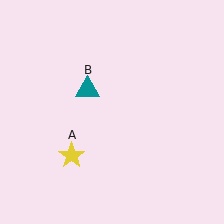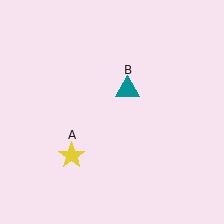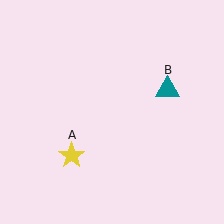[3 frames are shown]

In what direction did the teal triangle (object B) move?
The teal triangle (object B) moved right.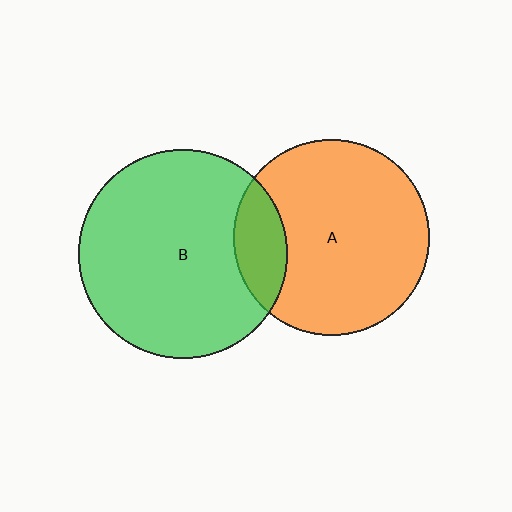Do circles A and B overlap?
Yes.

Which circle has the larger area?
Circle B (green).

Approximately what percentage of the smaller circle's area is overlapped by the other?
Approximately 15%.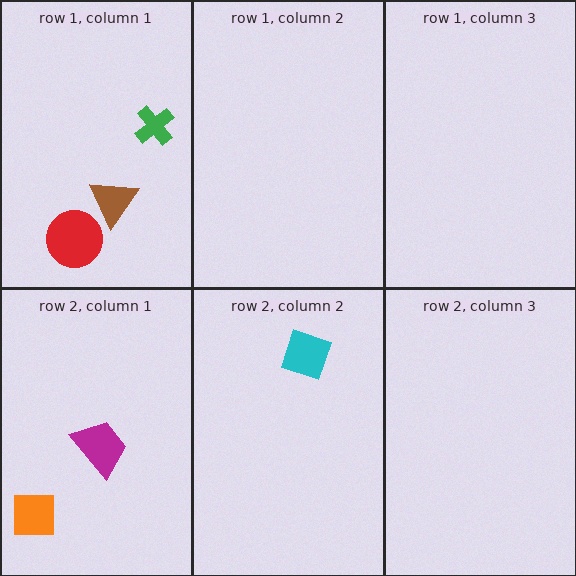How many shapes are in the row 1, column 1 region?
3.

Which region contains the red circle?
The row 1, column 1 region.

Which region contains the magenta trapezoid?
The row 2, column 1 region.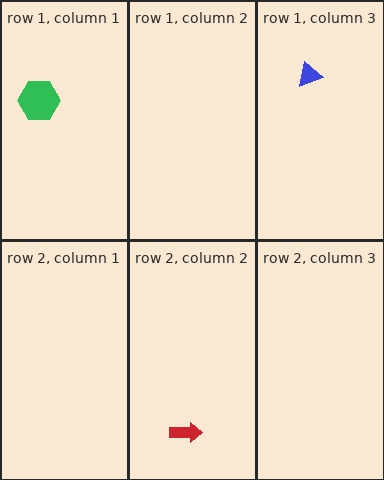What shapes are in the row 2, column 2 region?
The red arrow.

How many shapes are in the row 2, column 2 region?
1.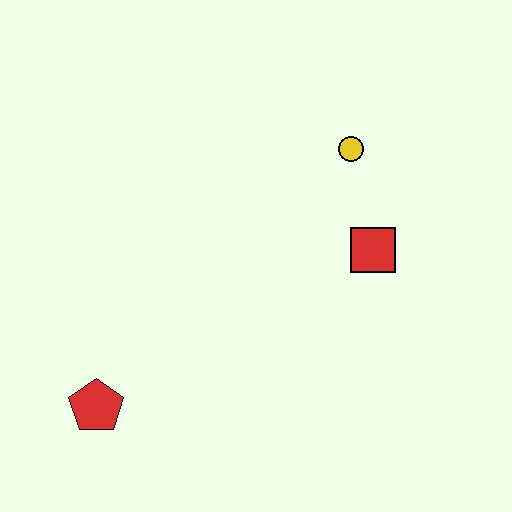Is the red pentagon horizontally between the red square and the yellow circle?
No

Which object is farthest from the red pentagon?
The yellow circle is farthest from the red pentagon.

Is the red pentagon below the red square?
Yes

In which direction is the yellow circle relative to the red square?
The yellow circle is above the red square.